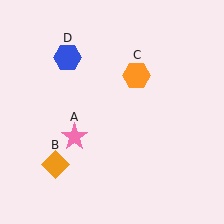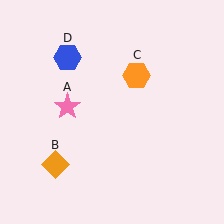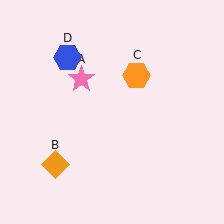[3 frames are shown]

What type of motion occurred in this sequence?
The pink star (object A) rotated clockwise around the center of the scene.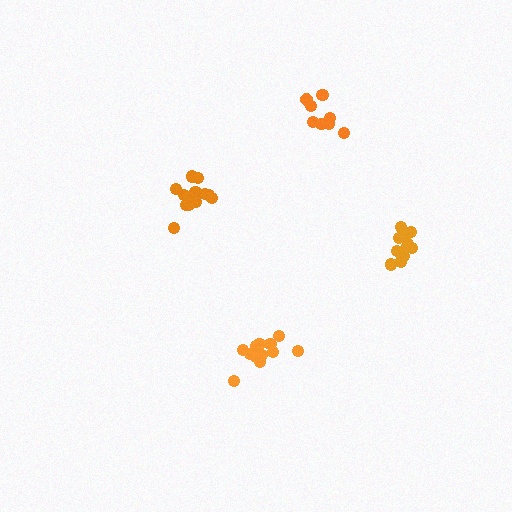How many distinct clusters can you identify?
There are 4 distinct clusters.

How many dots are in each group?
Group 1: 8 dots, Group 2: 12 dots, Group 3: 12 dots, Group 4: 14 dots (46 total).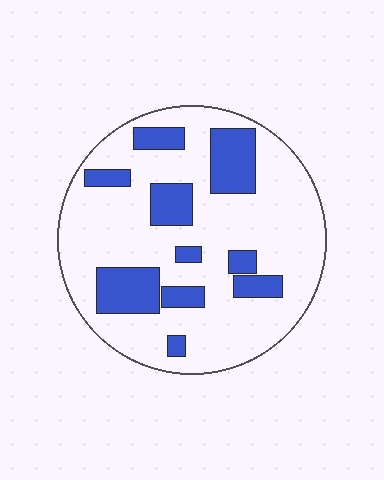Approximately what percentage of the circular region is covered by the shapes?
Approximately 25%.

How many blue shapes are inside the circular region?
10.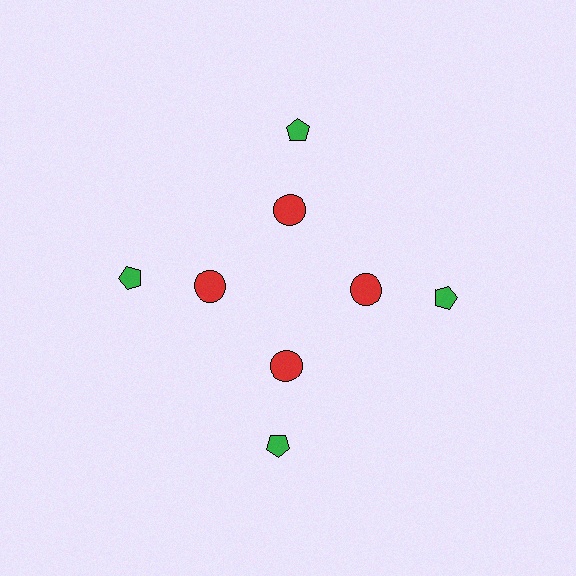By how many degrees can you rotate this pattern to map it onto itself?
The pattern maps onto itself every 90 degrees of rotation.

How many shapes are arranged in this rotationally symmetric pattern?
There are 8 shapes, arranged in 4 groups of 2.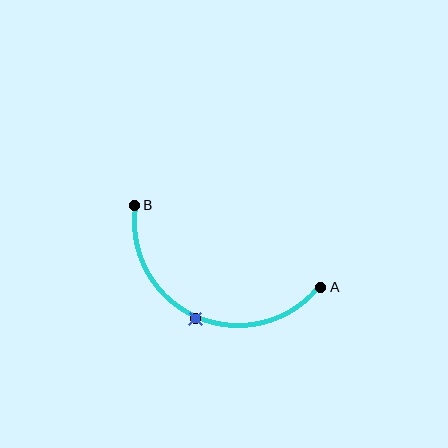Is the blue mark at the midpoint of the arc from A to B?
Yes. The blue mark lies on the arc at equal arc-length from both A and B — it is the arc midpoint.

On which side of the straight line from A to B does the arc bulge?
The arc bulges below the straight line connecting A and B.